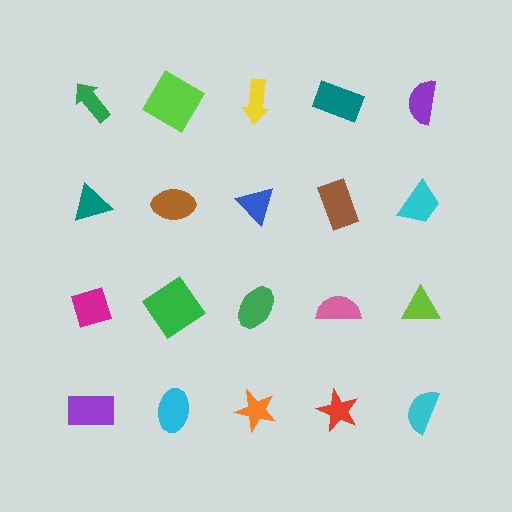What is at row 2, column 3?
A blue triangle.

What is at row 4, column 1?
A purple rectangle.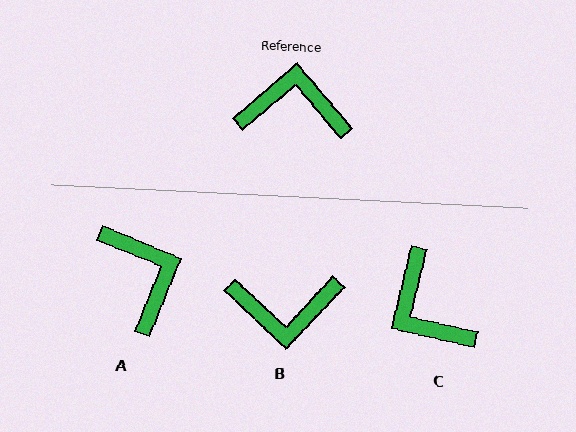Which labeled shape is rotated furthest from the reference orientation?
B, about 173 degrees away.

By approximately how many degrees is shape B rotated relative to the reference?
Approximately 173 degrees clockwise.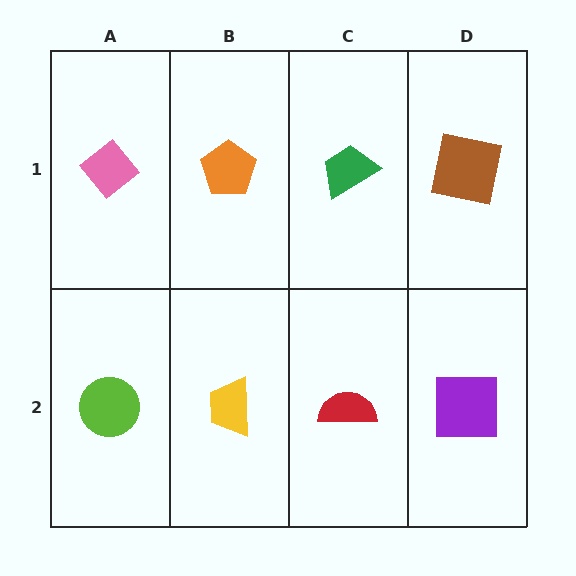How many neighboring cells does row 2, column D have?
2.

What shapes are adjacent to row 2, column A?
A pink diamond (row 1, column A), a yellow trapezoid (row 2, column B).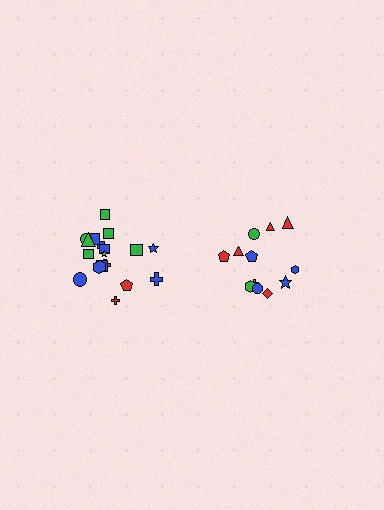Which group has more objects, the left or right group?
The left group.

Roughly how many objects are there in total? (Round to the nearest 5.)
Roughly 30 objects in total.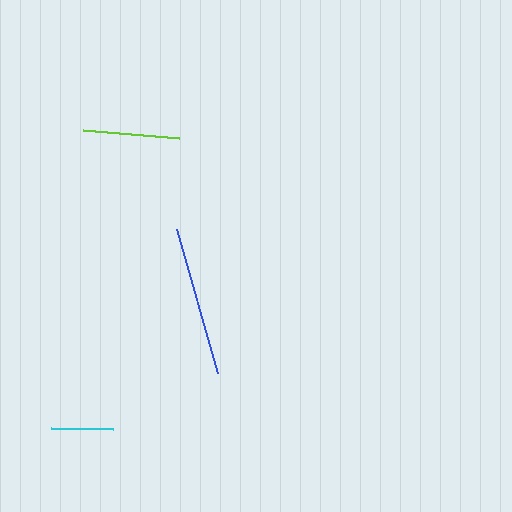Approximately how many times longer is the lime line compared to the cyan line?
The lime line is approximately 1.5 times the length of the cyan line.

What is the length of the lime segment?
The lime segment is approximately 96 pixels long.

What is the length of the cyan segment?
The cyan segment is approximately 62 pixels long.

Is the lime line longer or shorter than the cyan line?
The lime line is longer than the cyan line.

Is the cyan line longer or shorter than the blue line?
The blue line is longer than the cyan line.